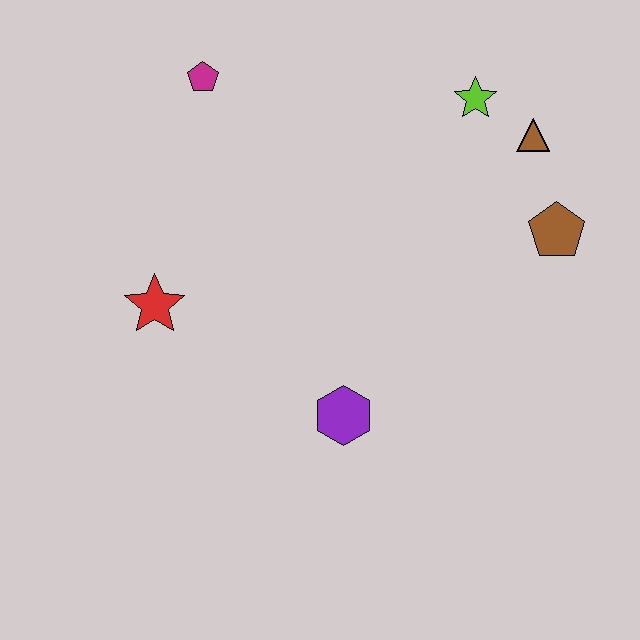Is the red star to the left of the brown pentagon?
Yes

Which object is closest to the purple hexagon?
The red star is closest to the purple hexagon.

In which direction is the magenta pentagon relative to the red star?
The magenta pentagon is above the red star.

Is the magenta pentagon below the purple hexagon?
No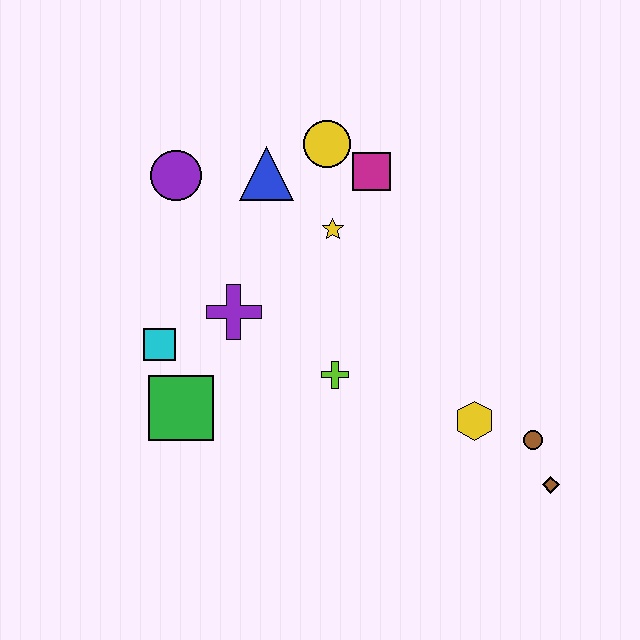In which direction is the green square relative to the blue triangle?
The green square is below the blue triangle.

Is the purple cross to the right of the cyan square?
Yes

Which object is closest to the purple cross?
The cyan square is closest to the purple cross.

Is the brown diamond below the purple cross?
Yes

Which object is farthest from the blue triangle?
The brown diamond is farthest from the blue triangle.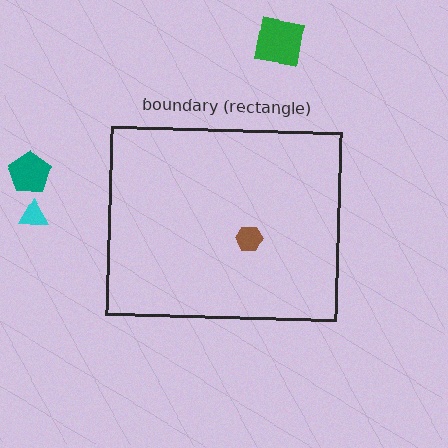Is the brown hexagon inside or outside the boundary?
Inside.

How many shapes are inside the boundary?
1 inside, 3 outside.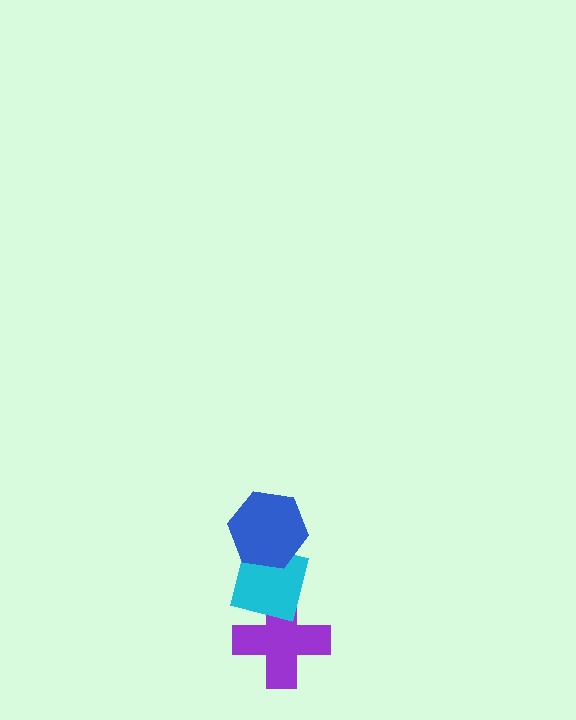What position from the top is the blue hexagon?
The blue hexagon is 1st from the top.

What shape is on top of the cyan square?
The blue hexagon is on top of the cyan square.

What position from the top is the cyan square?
The cyan square is 2nd from the top.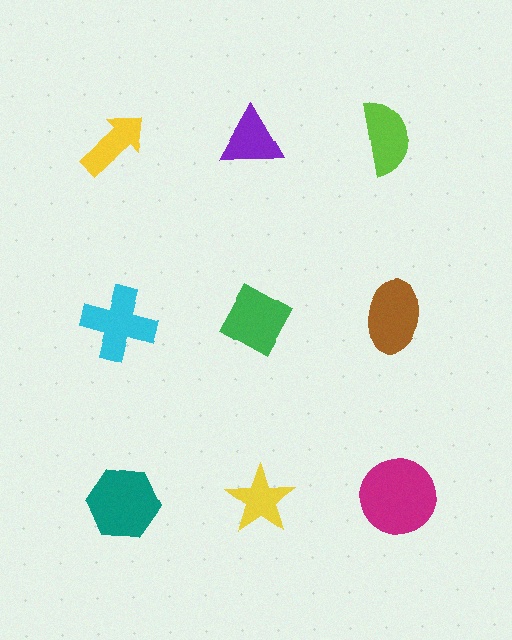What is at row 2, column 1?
A cyan cross.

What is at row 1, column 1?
A yellow arrow.